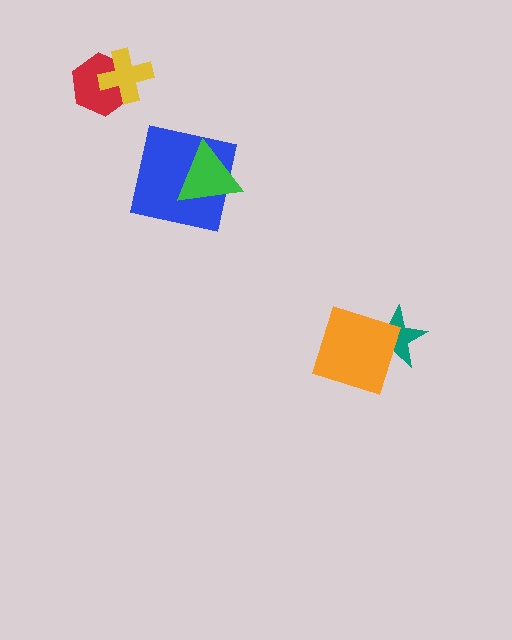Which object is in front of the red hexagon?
The yellow cross is in front of the red hexagon.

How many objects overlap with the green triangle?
1 object overlaps with the green triangle.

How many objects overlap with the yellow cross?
1 object overlaps with the yellow cross.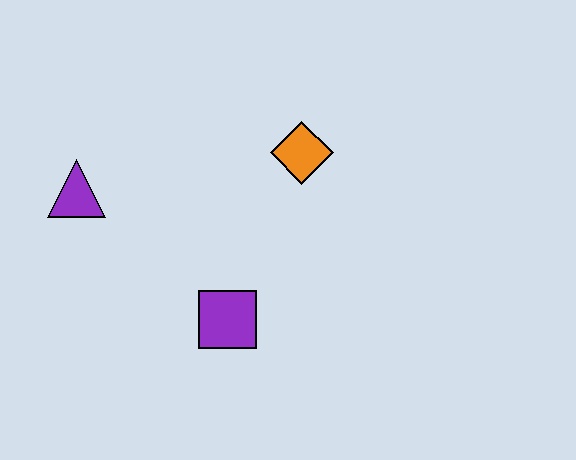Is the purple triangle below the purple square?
No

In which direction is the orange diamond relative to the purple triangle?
The orange diamond is to the right of the purple triangle.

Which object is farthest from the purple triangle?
The orange diamond is farthest from the purple triangle.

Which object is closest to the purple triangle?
The purple square is closest to the purple triangle.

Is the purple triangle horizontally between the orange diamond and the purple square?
No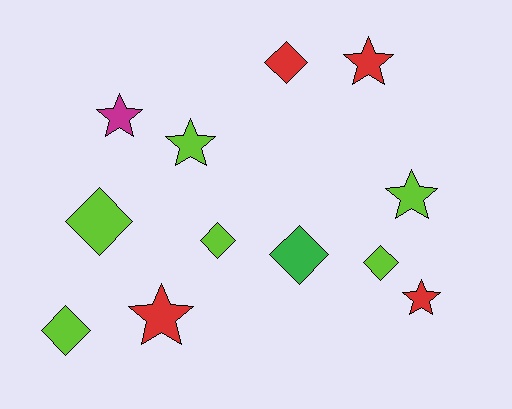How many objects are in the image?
There are 12 objects.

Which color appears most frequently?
Lime, with 6 objects.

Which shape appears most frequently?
Star, with 6 objects.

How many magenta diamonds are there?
There are no magenta diamonds.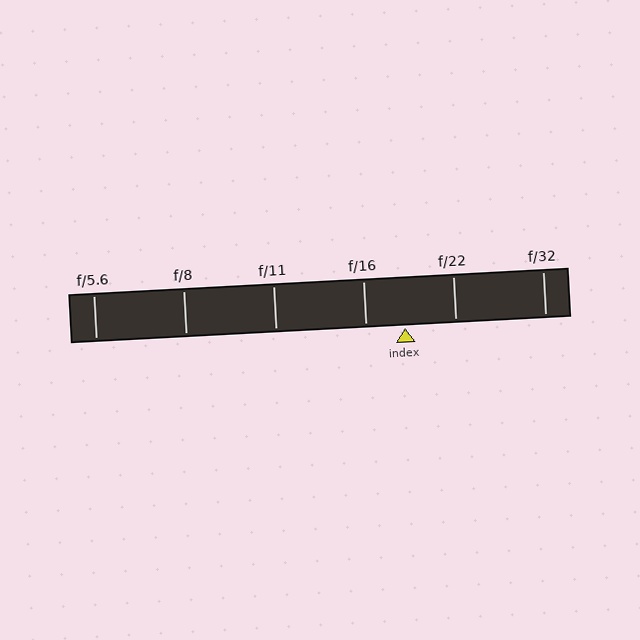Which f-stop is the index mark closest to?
The index mark is closest to f/16.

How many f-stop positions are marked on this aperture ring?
There are 6 f-stop positions marked.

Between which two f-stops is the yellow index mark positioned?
The index mark is between f/16 and f/22.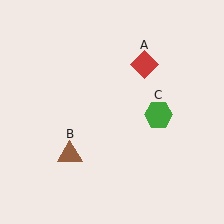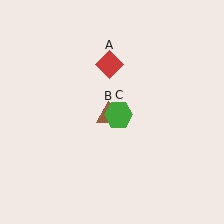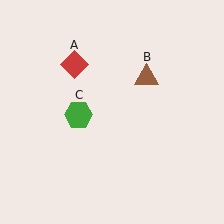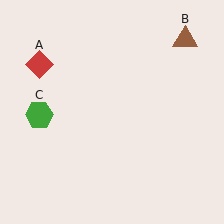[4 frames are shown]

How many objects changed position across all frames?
3 objects changed position: red diamond (object A), brown triangle (object B), green hexagon (object C).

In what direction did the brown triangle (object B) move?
The brown triangle (object B) moved up and to the right.